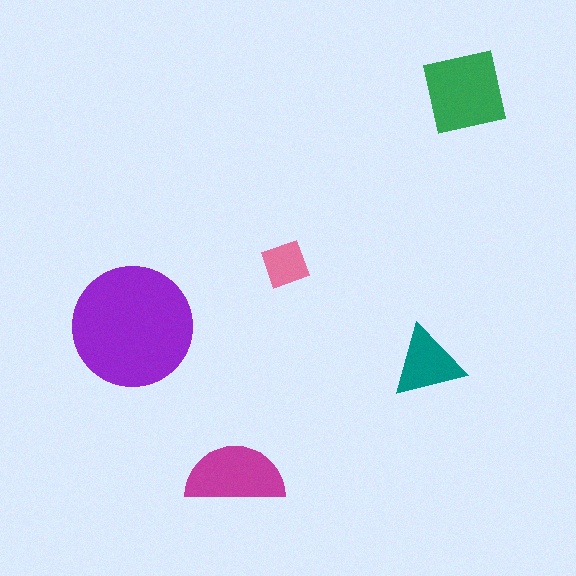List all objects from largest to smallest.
The purple circle, the green square, the magenta semicircle, the teal triangle, the pink square.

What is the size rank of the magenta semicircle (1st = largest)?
3rd.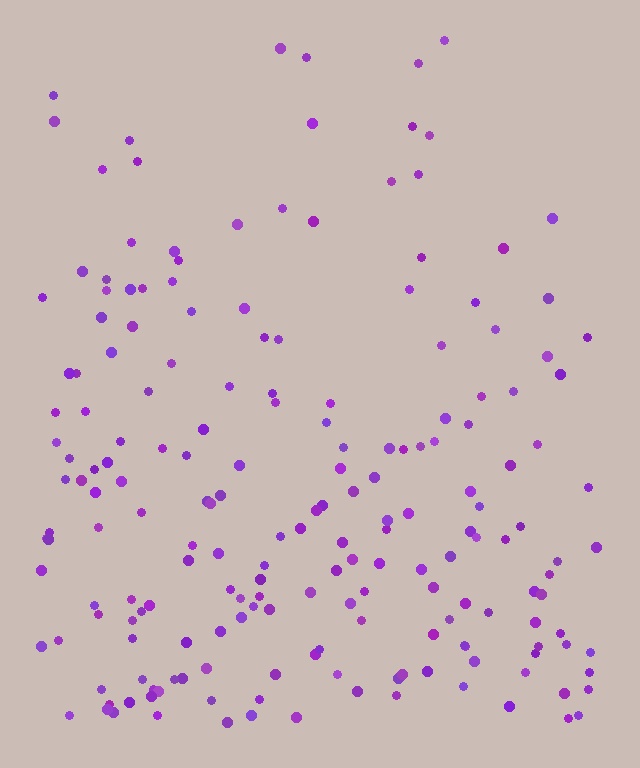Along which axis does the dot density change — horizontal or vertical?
Vertical.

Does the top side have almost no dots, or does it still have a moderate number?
Still a moderate number, just noticeably fewer than the bottom.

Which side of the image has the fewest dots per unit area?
The top.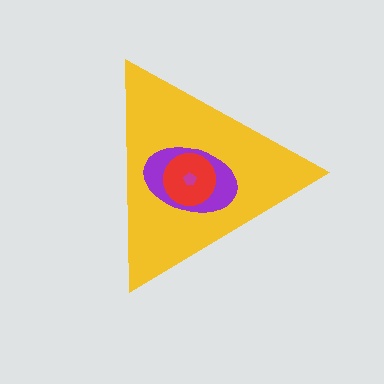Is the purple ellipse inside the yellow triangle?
Yes.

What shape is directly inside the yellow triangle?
The purple ellipse.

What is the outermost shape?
The yellow triangle.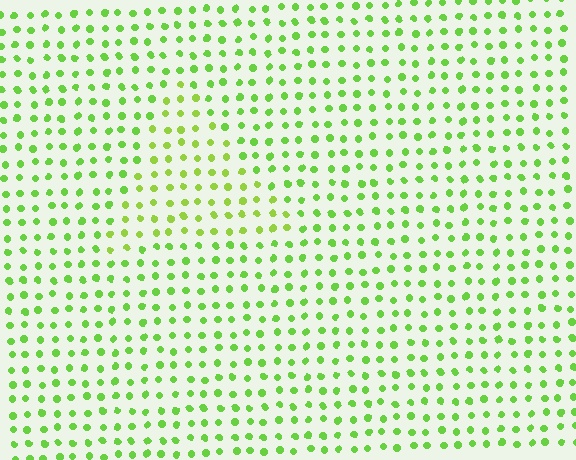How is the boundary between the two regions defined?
The boundary is defined purely by a slight shift in hue (about 19 degrees). Spacing, size, and orientation are identical on both sides.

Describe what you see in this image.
The image is filled with small lime elements in a uniform arrangement. A triangle-shaped region is visible where the elements are tinted to a slightly different hue, forming a subtle color boundary.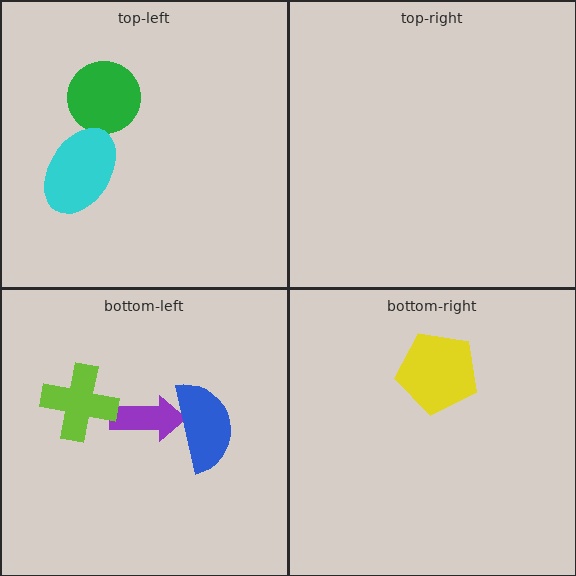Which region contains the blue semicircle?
The bottom-left region.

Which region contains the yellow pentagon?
The bottom-right region.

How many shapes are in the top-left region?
2.